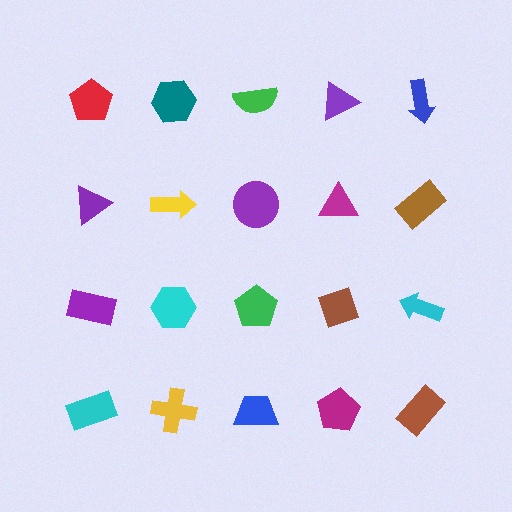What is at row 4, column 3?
A blue trapezoid.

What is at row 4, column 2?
A yellow cross.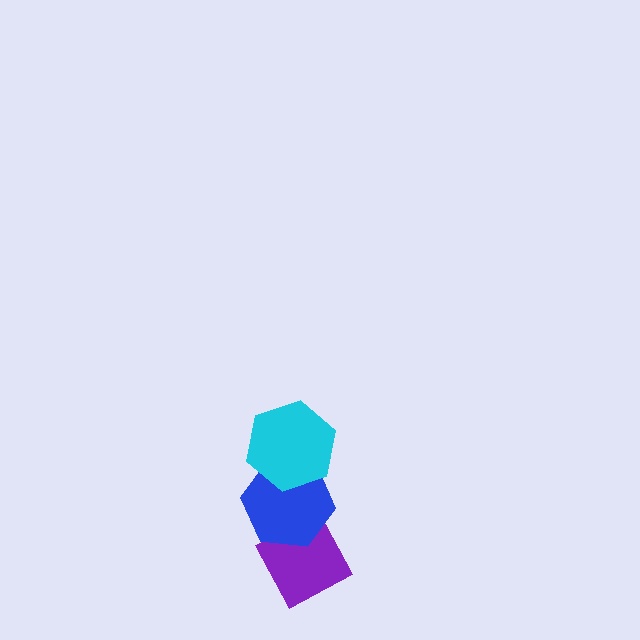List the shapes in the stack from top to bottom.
From top to bottom: the cyan hexagon, the blue hexagon, the purple diamond.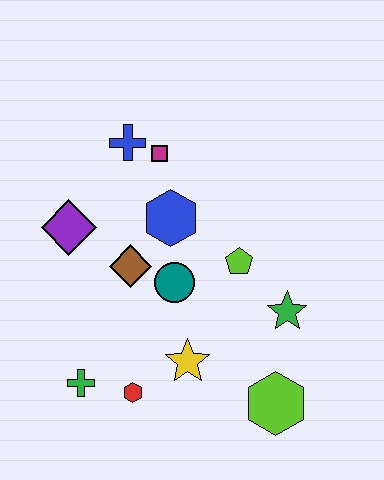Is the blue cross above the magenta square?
Yes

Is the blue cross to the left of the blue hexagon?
Yes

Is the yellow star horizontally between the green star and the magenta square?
Yes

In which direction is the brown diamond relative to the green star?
The brown diamond is to the left of the green star.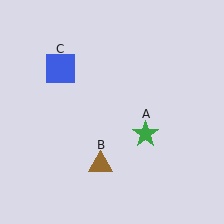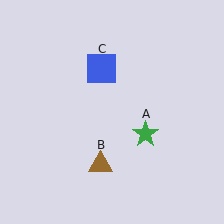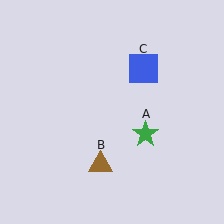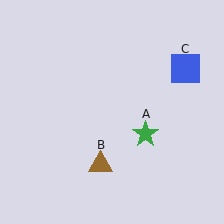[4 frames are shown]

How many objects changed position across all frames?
1 object changed position: blue square (object C).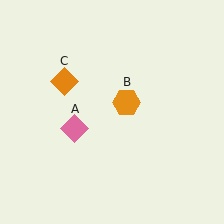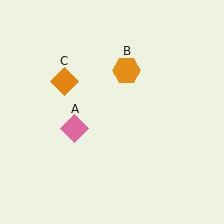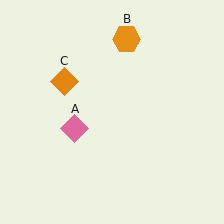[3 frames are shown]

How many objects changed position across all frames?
1 object changed position: orange hexagon (object B).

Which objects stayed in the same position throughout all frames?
Pink diamond (object A) and orange diamond (object C) remained stationary.